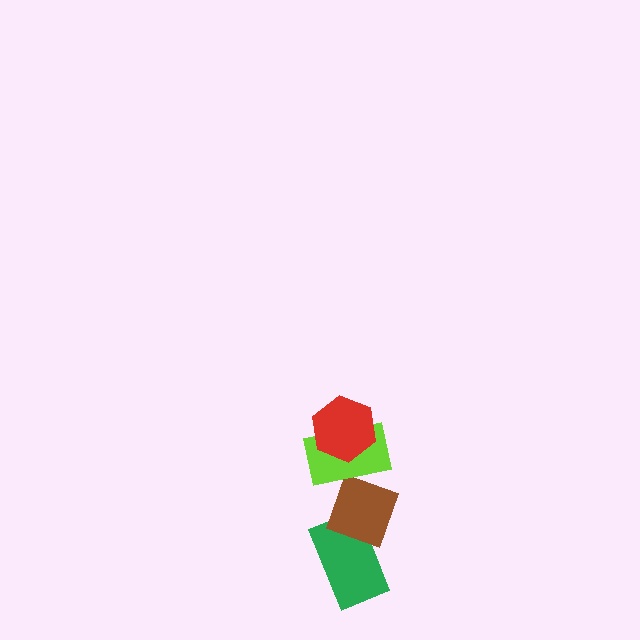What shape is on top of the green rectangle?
The brown diamond is on top of the green rectangle.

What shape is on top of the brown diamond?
The lime rectangle is on top of the brown diamond.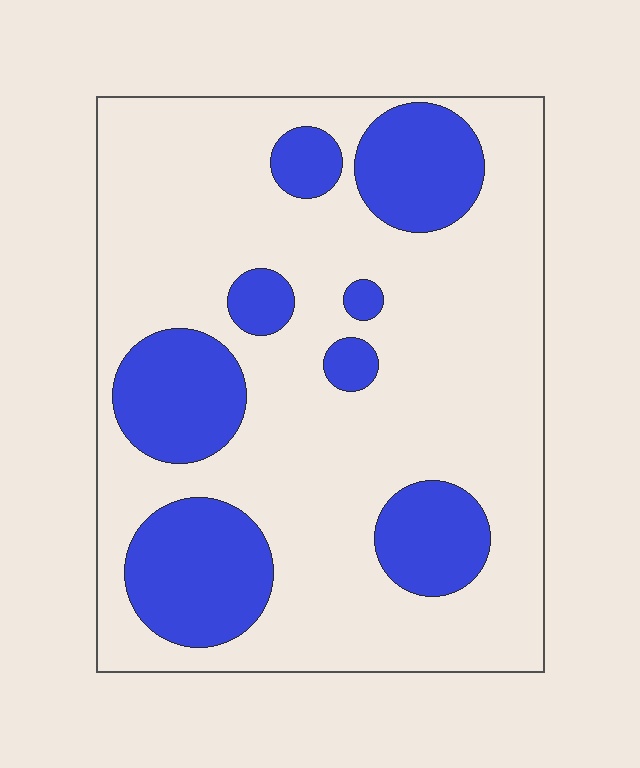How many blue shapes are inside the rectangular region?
8.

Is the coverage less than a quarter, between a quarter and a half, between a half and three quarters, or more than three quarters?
Between a quarter and a half.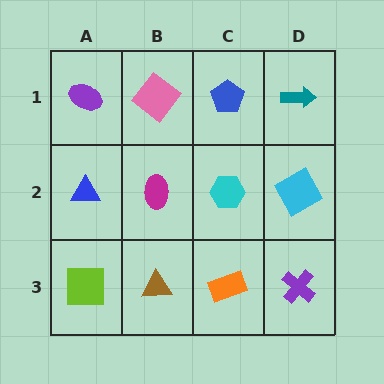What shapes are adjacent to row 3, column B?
A magenta ellipse (row 2, column B), a lime square (row 3, column A), an orange rectangle (row 3, column C).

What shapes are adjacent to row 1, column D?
A cyan square (row 2, column D), a blue pentagon (row 1, column C).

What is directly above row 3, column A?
A blue triangle.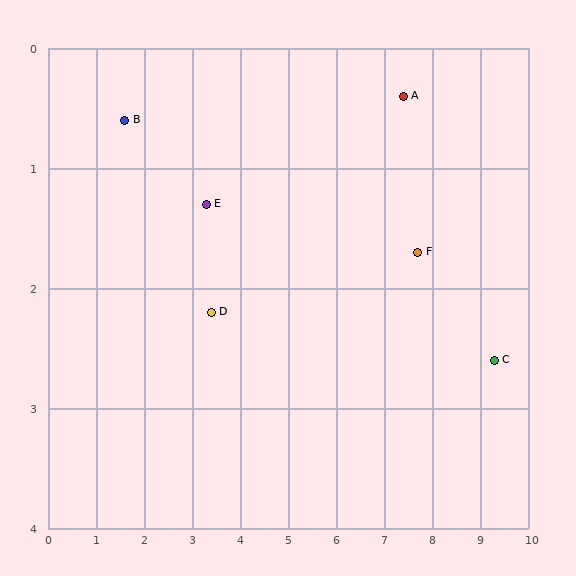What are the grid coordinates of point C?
Point C is at approximately (9.3, 2.6).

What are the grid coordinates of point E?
Point E is at approximately (3.3, 1.3).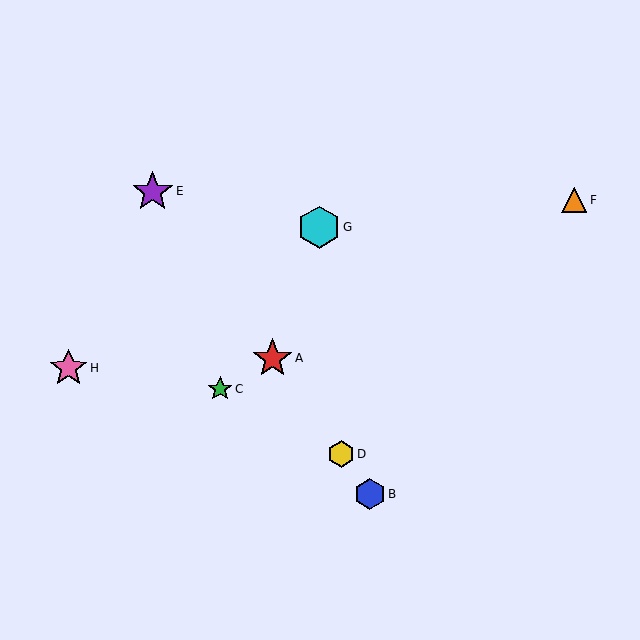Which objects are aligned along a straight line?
Objects A, B, D, E are aligned along a straight line.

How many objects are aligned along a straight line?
4 objects (A, B, D, E) are aligned along a straight line.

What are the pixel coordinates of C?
Object C is at (220, 389).